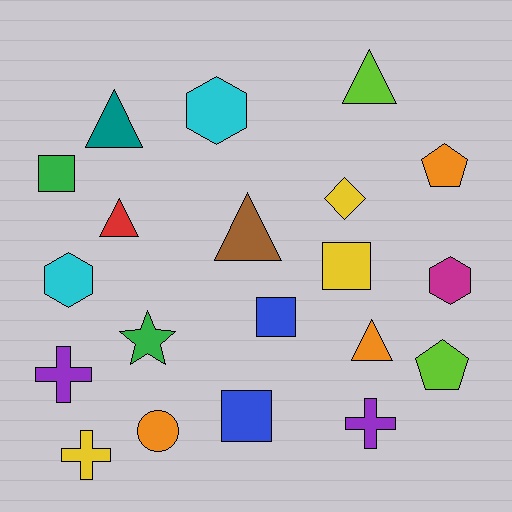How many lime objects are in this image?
There are 2 lime objects.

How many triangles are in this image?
There are 5 triangles.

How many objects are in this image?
There are 20 objects.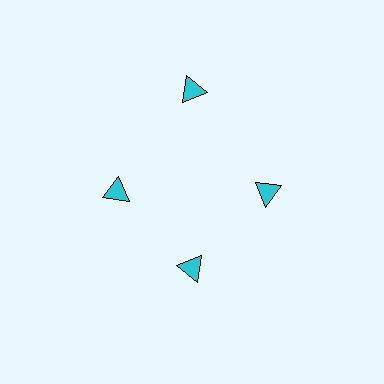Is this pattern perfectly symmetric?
No. The 4 cyan triangles are arranged in a ring, but one element near the 12 o'clock position is pushed outward from the center, breaking the 4-fold rotational symmetry.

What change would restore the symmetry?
The symmetry would be restored by moving it inward, back onto the ring so that all 4 triangles sit at equal angles and equal distance from the center.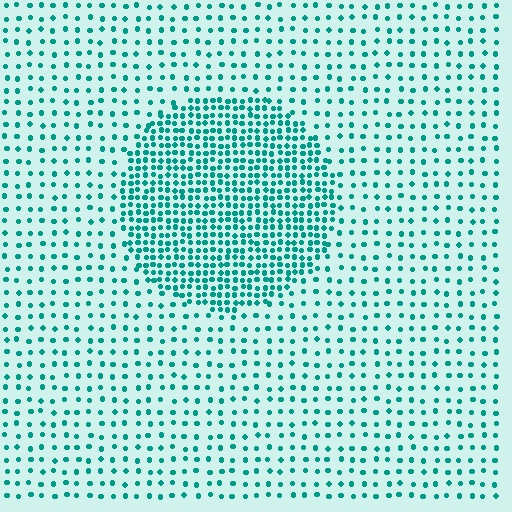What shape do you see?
I see a circle.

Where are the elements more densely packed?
The elements are more densely packed inside the circle boundary.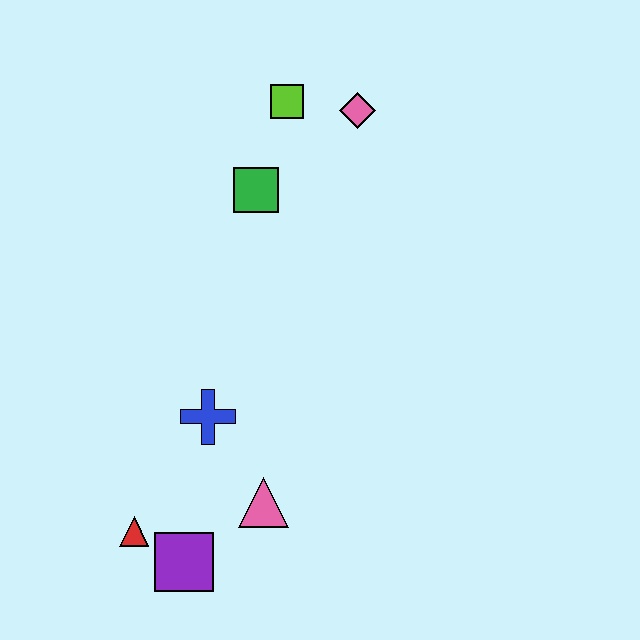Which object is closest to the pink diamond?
The lime square is closest to the pink diamond.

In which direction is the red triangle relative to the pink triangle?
The red triangle is to the left of the pink triangle.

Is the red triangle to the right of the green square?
No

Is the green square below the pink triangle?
No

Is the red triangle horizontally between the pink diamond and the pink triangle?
No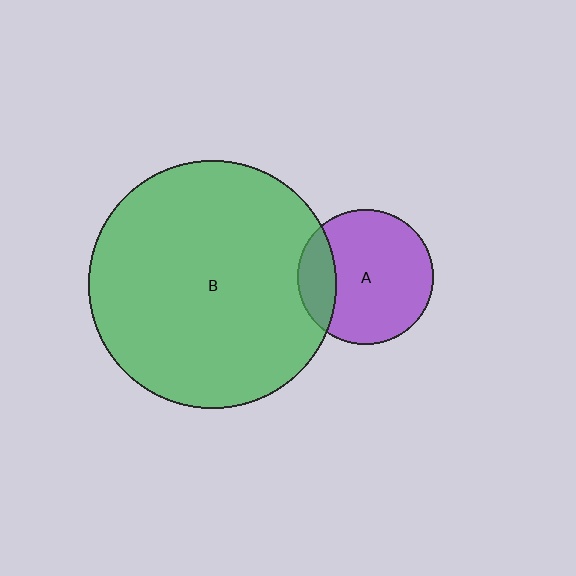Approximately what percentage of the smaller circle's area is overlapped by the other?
Approximately 20%.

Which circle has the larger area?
Circle B (green).